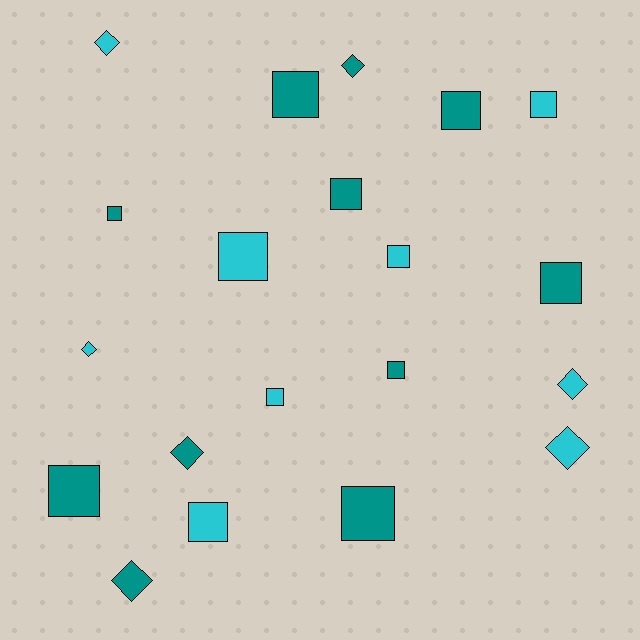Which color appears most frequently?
Teal, with 11 objects.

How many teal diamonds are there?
There are 3 teal diamonds.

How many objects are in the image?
There are 20 objects.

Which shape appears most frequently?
Square, with 13 objects.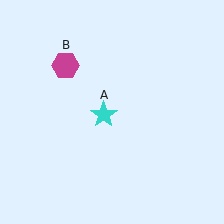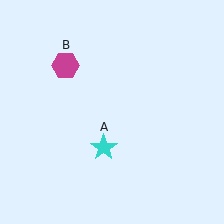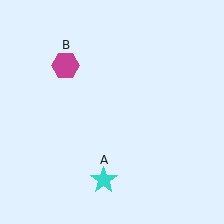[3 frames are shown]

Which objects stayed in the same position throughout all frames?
Magenta hexagon (object B) remained stationary.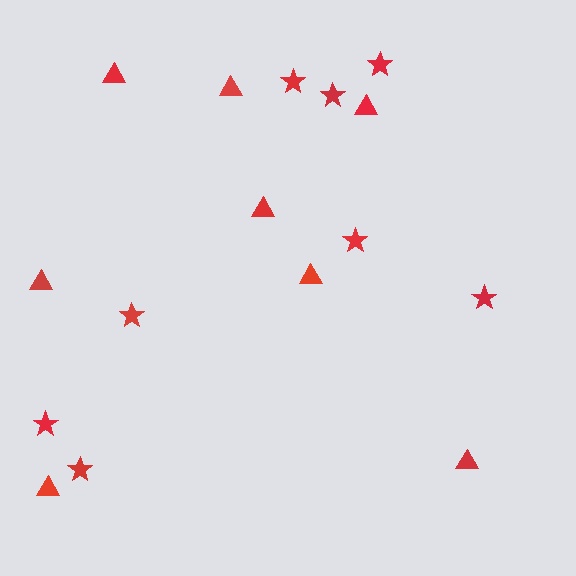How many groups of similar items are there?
There are 2 groups: one group of stars (8) and one group of triangles (8).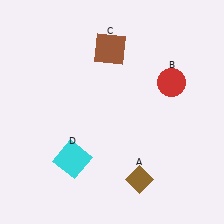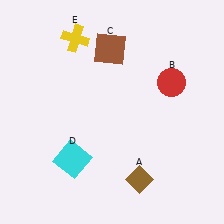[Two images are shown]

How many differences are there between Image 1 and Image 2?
There is 1 difference between the two images.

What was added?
A yellow cross (E) was added in Image 2.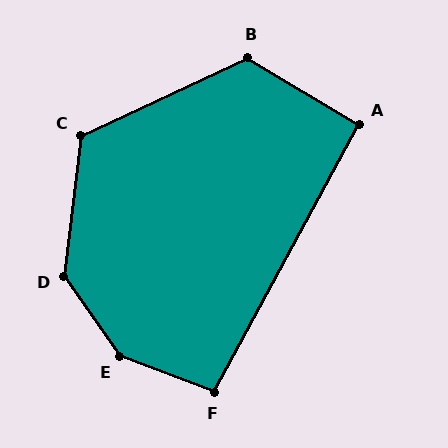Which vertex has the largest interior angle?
E, at approximately 146 degrees.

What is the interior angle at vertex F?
Approximately 98 degrees (obtuse).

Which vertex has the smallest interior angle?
A, at approximately 92 degrees.